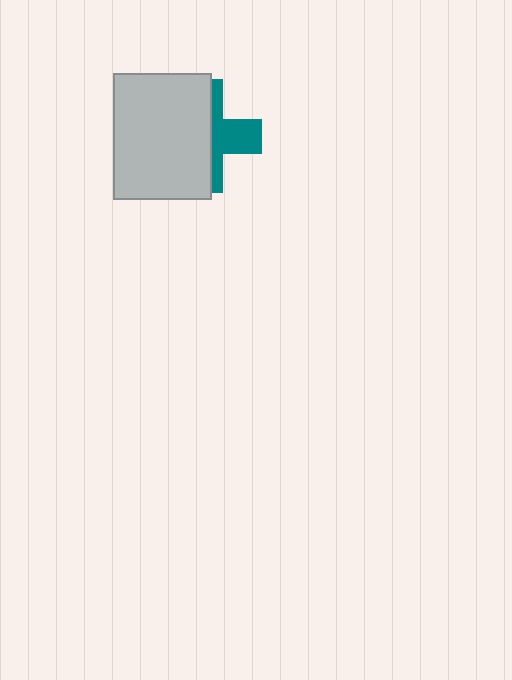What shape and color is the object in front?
The object in front is a light gray rectangle.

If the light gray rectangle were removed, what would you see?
You would see the complete teal cross.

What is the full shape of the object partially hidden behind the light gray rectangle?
The partially hidden object is a teal cross.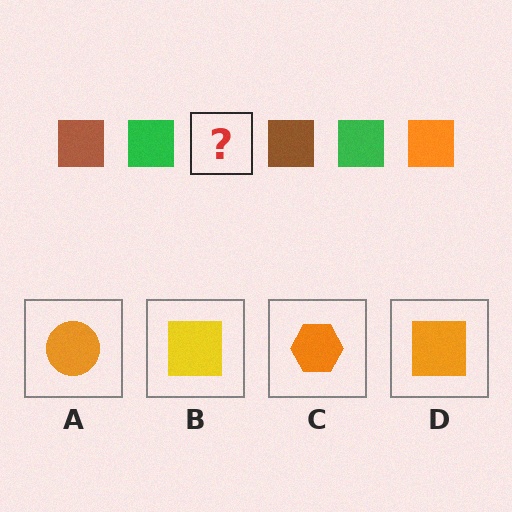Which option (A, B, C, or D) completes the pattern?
D.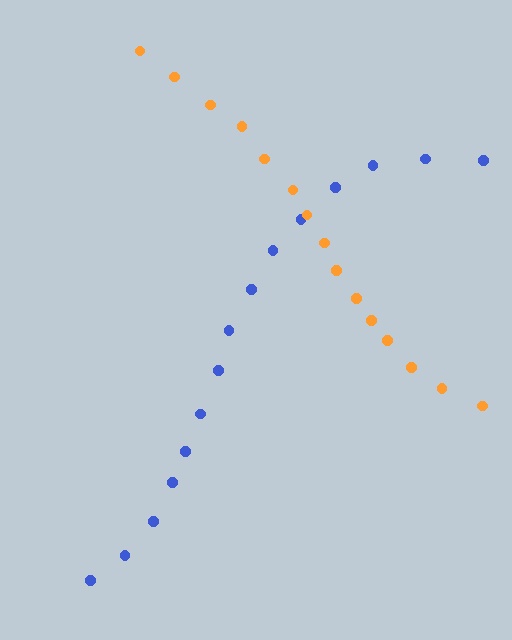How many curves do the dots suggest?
There are 2 distinct paths.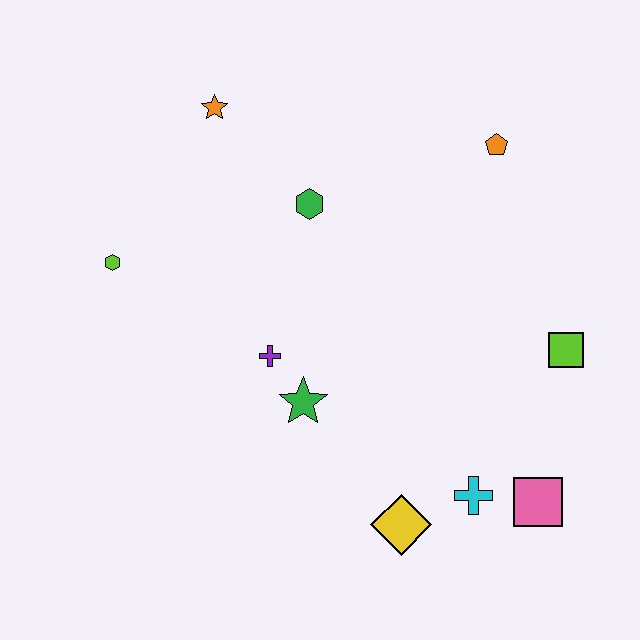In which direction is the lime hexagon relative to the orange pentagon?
The lime hexagon is to the left of the orange pentagon.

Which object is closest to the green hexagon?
The orange star is closest to the green hexagon.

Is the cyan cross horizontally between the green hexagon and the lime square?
Yes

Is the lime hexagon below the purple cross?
No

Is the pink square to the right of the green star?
Yes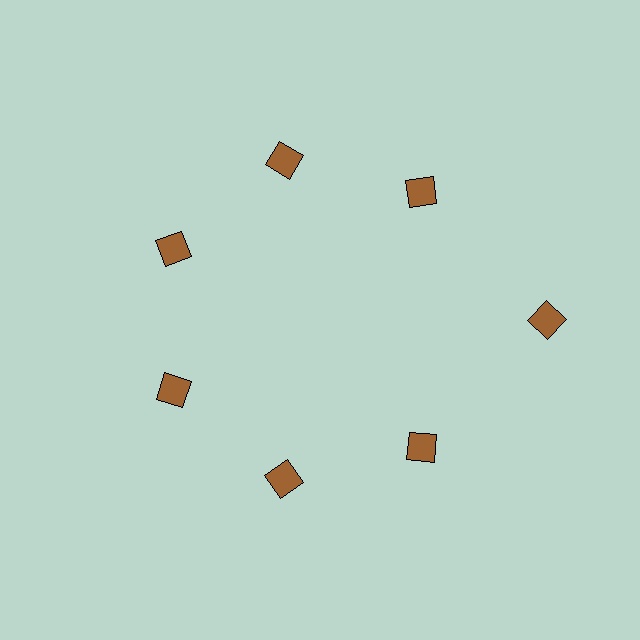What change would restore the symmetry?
The symmetry would be restored by moving it inward, back onto the ring so that all 7 squares sit at equal angles and equal distance from the center.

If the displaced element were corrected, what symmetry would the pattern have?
It would have 7-fold rotational symmetry — the pattern would map onto itself every 51 degrees.